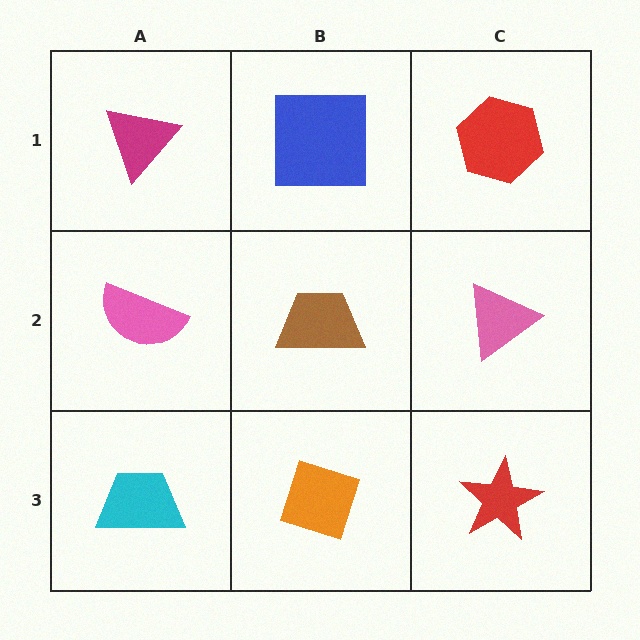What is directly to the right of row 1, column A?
A blue square.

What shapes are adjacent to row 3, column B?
A brown trapezoid (row 2, column B), a cyan trapezoid (row 3, column A), a red star (row 3, column C).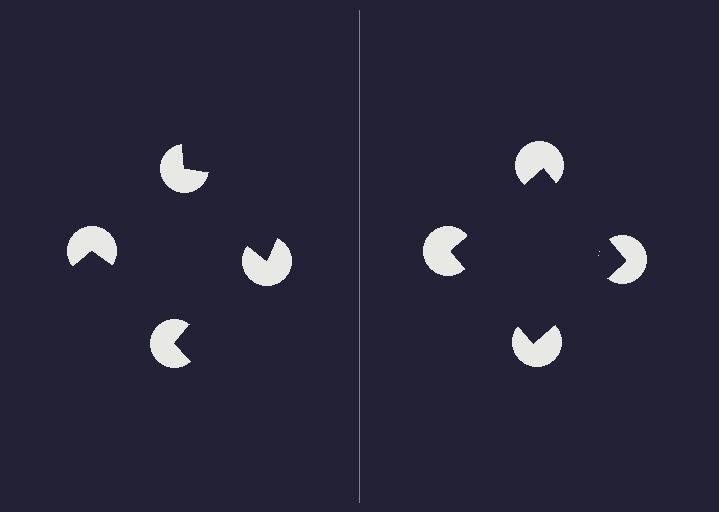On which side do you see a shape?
An illusory square appears on the right side. On the left side the wedge cuts are rotated, so no coherent shape forms.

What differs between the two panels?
The pac-man discs are positioned identically on both sides; only the wedge orientations differ. On the right they align to a square; on the left they are misaligned.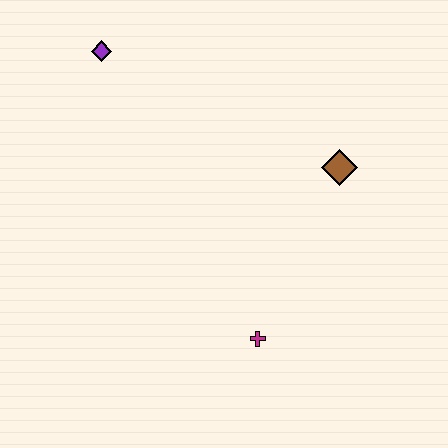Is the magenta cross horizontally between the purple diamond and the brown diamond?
Yes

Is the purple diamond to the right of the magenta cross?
No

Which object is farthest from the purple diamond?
The magenta cross is farthest from the purple diamond.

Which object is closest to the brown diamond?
The magenta cross is closest to the brown diamond.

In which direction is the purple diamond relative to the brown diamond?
The purple diamond is to the left of the brown diamond.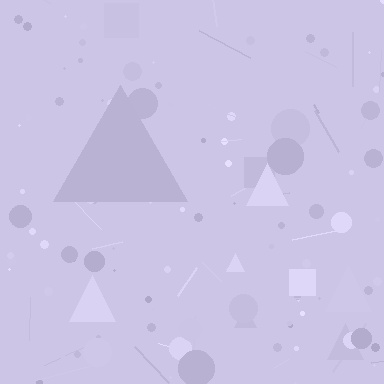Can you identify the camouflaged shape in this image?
The camouflaged shape is a triangle.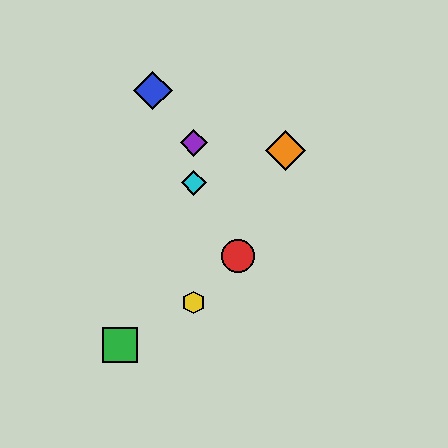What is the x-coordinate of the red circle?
The red circle is at x≈238.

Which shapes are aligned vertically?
The yellow hexagon, the purple diamond, the cyan diamond are aligned vertically.